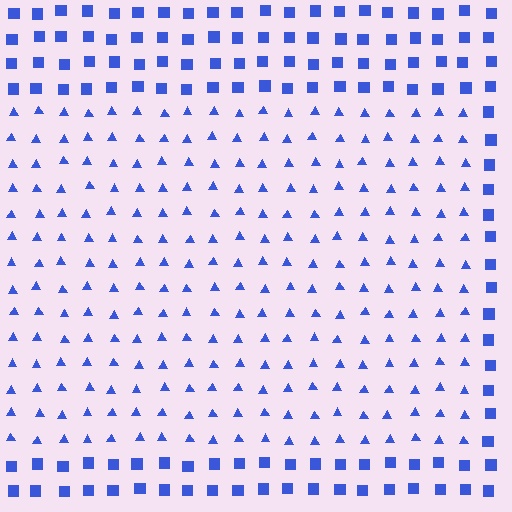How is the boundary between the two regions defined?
The boundary is defined by a change in element shape: triangles inside vs. squares outside. All elements share the same color and spacing.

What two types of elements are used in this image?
The image uses triangles inside the rectangle region and squares outside it.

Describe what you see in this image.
The image is filled with small blue elements arranged in a uniform grid. A rectangle-shaped region contains triangles, while the surrounding area contains squares. The boundary is defined purely by the change in element shape.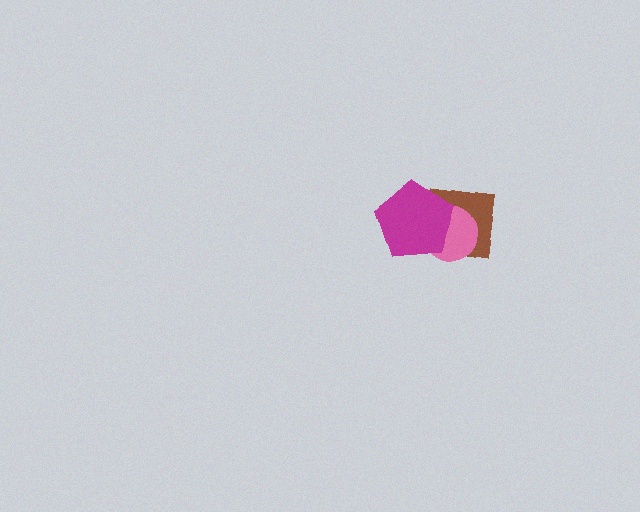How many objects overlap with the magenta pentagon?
2 objects overlap with the magenta pentagon.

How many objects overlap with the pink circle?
2 objects overlap with the pink circle.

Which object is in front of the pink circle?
The magenta pentagon is in front of the pink circle.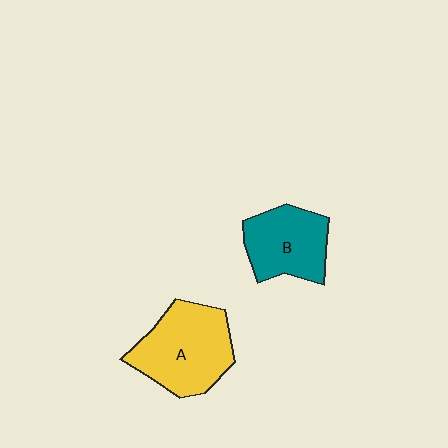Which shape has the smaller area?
Shape B (teal).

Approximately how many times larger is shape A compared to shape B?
Approximately 1.3 times.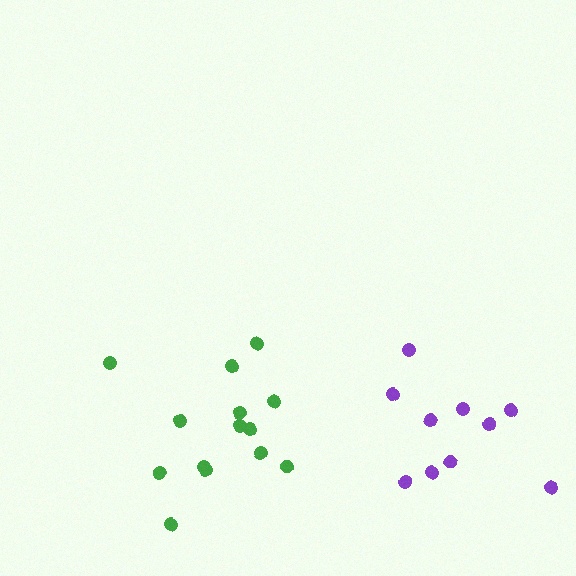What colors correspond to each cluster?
The clusters are colored: green, purple.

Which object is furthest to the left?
The green cluster is leftmost.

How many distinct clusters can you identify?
There are 2 distinct clusters.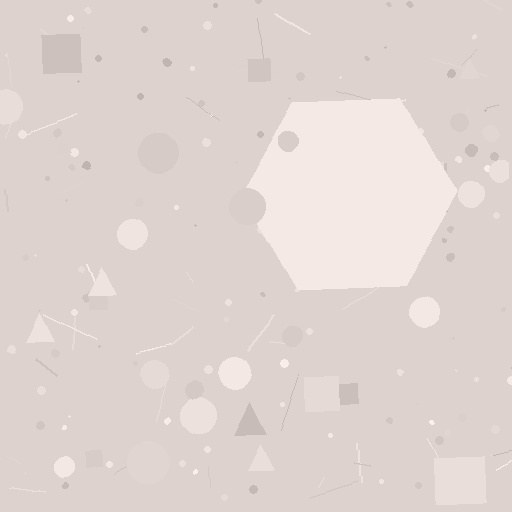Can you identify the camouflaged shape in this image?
The camouflaged shape is a hexagon.